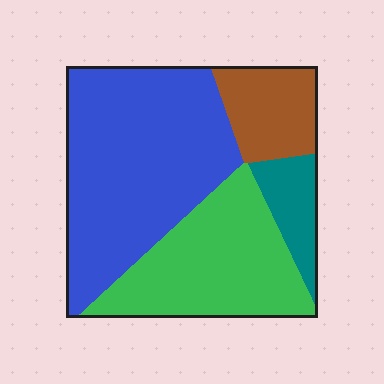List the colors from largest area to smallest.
From largest to smallest: blue, green, brown, teal.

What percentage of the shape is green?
Green takes up between a quarter and a half of the shape.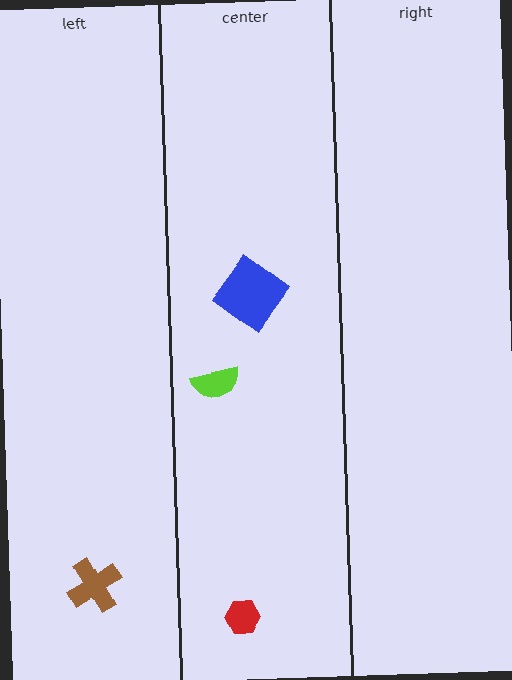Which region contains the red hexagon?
The center region.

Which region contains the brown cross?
The left region.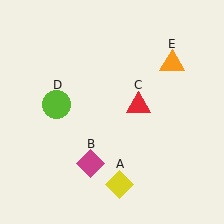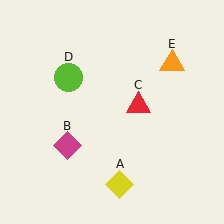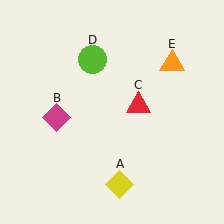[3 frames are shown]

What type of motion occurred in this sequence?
The magenta diamond (object B), lime circle (object D) rotated clockwise around the center of the scene.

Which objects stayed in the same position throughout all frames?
Yellow diamond (object A) and red triangle (object C) and orange triangle (object E) remained stationary.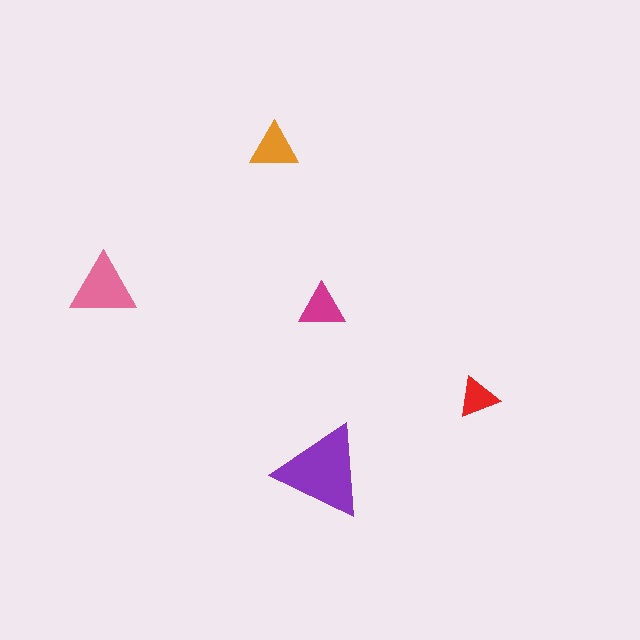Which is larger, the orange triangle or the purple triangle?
The purple one.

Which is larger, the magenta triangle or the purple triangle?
The purple one.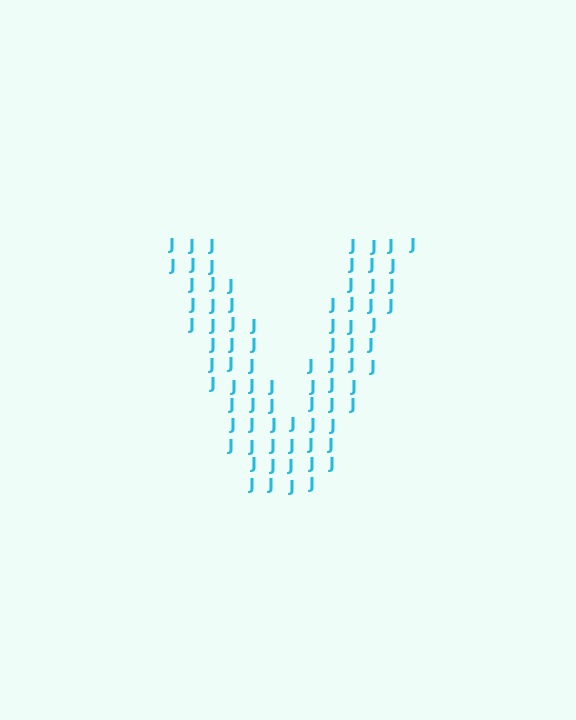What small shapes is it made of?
It is made of small letter J's.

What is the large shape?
The large shape is the letter V.